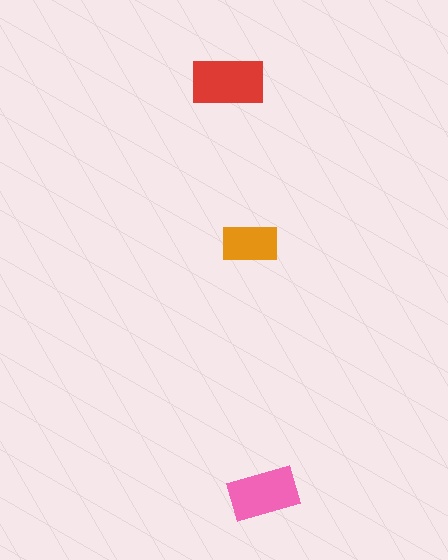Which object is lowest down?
The pink rectangle is bottommost.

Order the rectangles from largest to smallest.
the red one, the pink one, the orange one.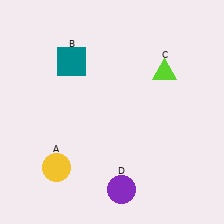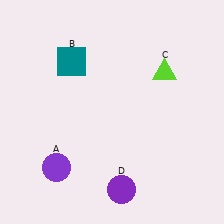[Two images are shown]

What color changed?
The circle (A) changed from yellow in Image 1 to purple in Image 2.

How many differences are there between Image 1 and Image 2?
There is 1 difference between the two images.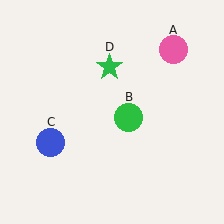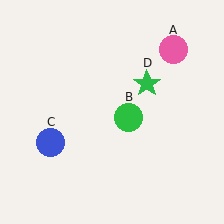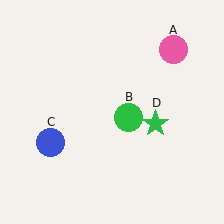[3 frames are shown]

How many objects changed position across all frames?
1 object changed position: green star (object D).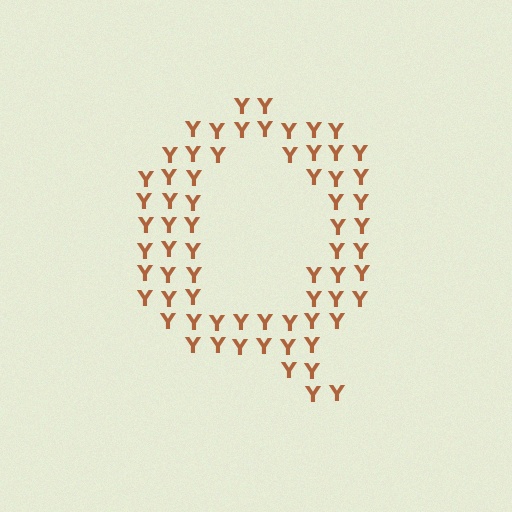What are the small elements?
The small elements are letter Y's.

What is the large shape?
The large shape is the letter Q.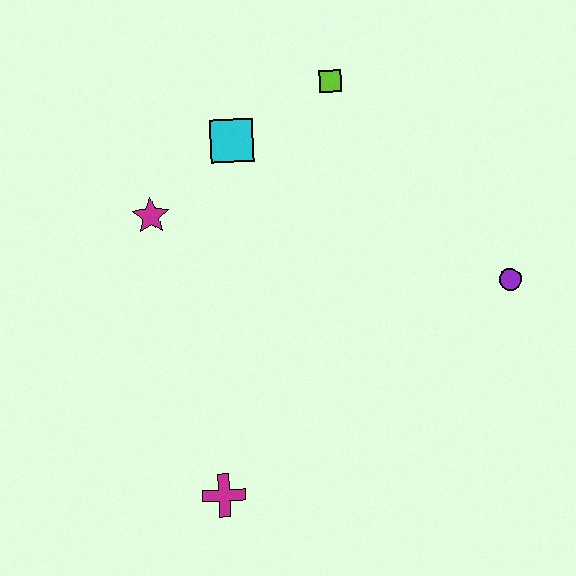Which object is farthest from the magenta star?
The purple circle is farthest from the magenta star.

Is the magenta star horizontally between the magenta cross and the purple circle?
No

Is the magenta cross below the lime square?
Yes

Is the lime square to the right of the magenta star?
Yes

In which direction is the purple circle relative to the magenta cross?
The purple circle is to the right of the magenta cross.